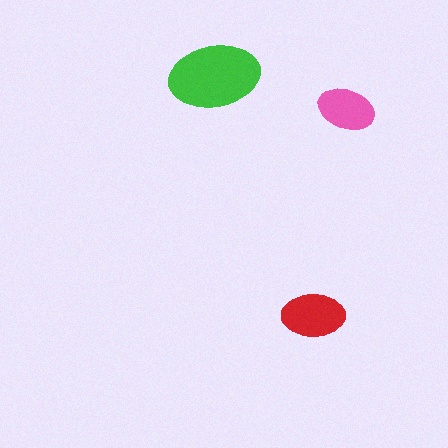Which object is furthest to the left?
The green ellipse is leftmost.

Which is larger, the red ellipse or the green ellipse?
The green one.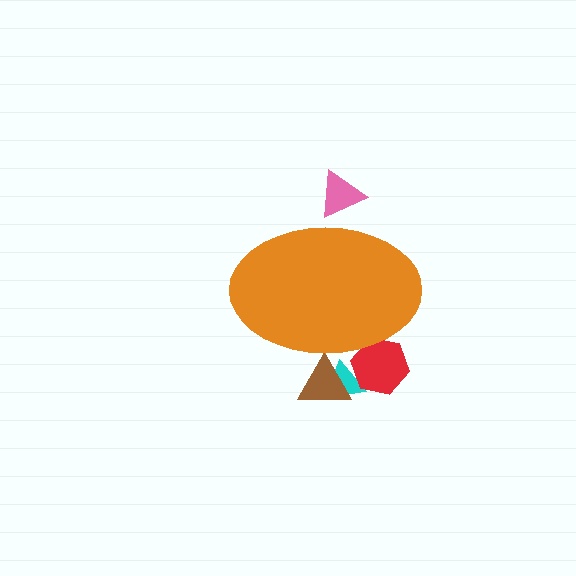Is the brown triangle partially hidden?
Yes, the brown triangle is partially hidden behind the orange ellipse.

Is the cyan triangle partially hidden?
Yes, the cyan triangle is partially hidden behind the orange ellipse.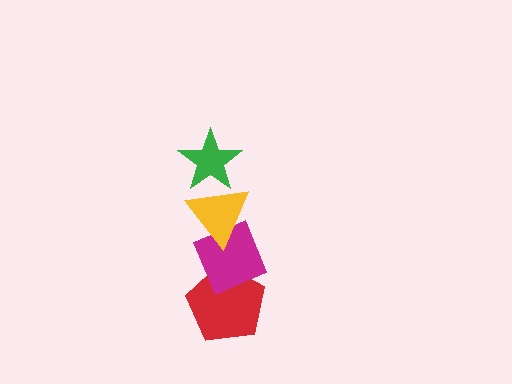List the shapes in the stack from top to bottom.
From top to bottom: the green star, the yellow triangle, the magenta diamond, the red pentagon.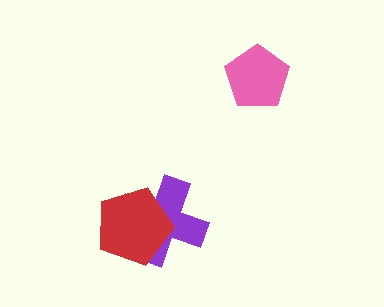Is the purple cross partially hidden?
Yes, it is partially covered by another shape.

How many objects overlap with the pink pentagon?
0 objects overlap with the pink pentagon.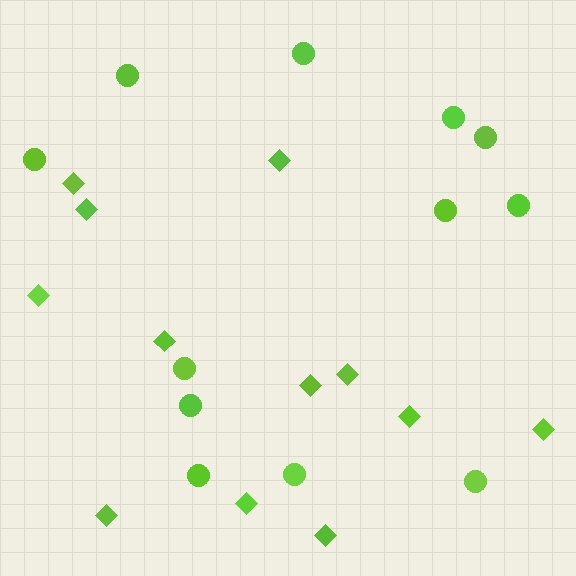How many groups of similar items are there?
There are 2 groups: one group of diamonds (12) and one group of circles (12).